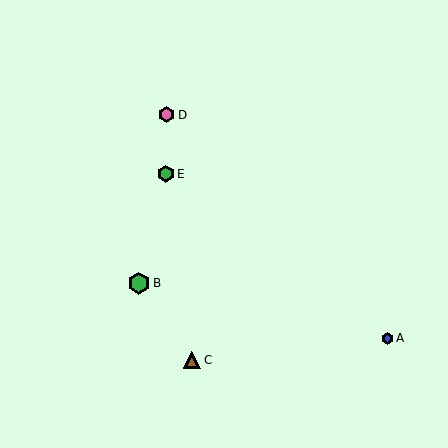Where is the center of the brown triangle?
The center of the brown triangle is at (192, 360).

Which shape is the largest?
The green hexagon (labeled B) is the largest.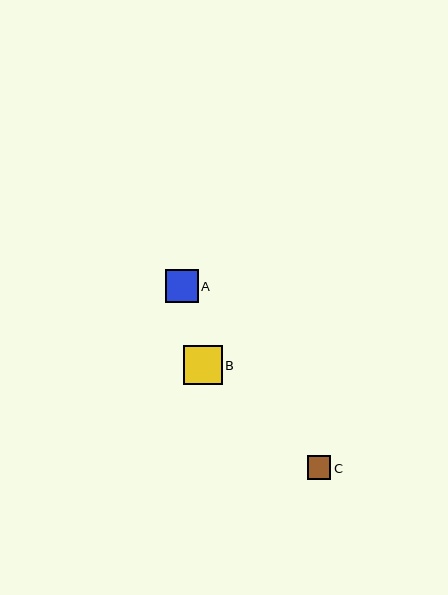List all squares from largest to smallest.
From largest to smallest: B, A, C.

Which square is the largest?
Square B is the largest with a size of approximately 39 pixels.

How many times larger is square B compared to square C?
Square B is approximately 1.6 times the size of square C.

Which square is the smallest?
Square C is the smallest with a size of approximately 24 pixels.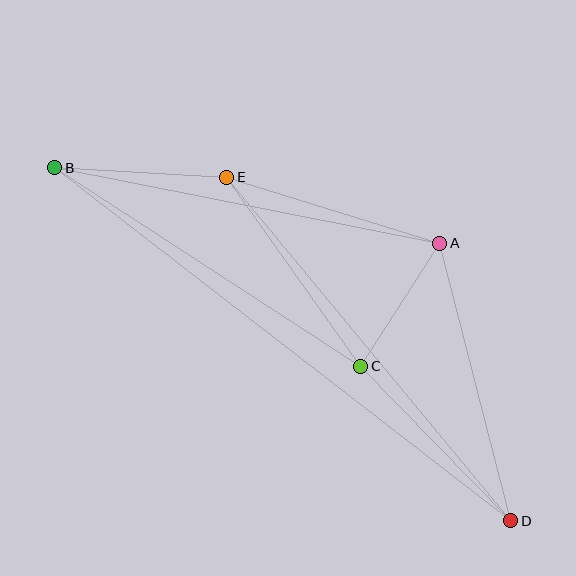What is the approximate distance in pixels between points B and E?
The distance between B and E is approximately 172 pixels.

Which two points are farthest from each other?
Points B and D are farthest from each other.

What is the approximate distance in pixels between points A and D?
The distance between A and D is approximately 286 pixels.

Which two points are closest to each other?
Points A and C are closest to each other.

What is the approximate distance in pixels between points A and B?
The distance between A and B is approximately 392 pixels.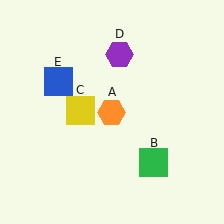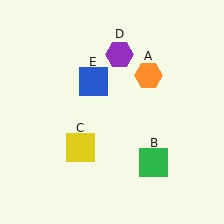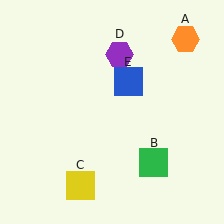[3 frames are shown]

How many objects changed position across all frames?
3 objects changed position: orange hexagon (object A), yellow square (object C), blue square (object E).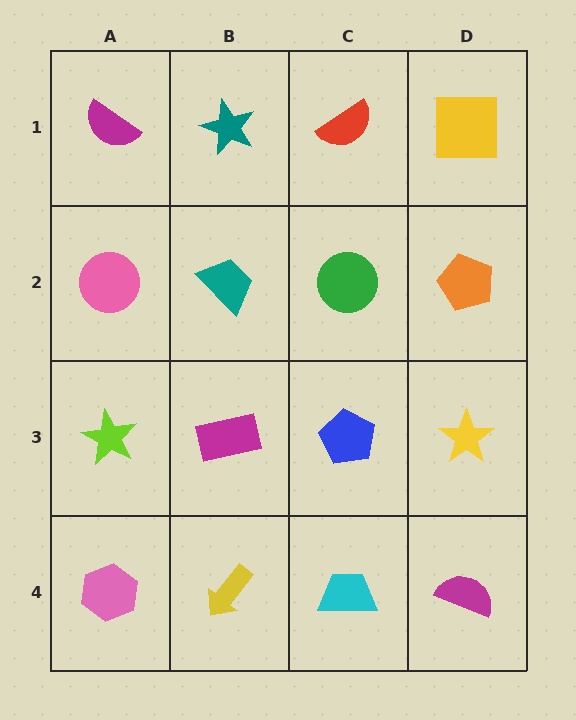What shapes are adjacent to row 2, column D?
A yellow square (row 1, column D), a yellow star (row 3, column D), a green circle (row 2, column C).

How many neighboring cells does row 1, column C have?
3.